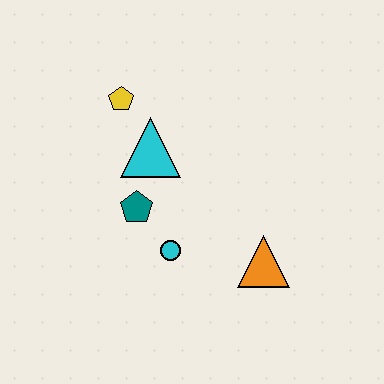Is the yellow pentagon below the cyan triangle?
No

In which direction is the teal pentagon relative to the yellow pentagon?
The teal pentagon is below the yellow pentagon.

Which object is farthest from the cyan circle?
The yellow pentagon is farthest from the cyan circle.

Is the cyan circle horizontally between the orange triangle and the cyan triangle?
Yes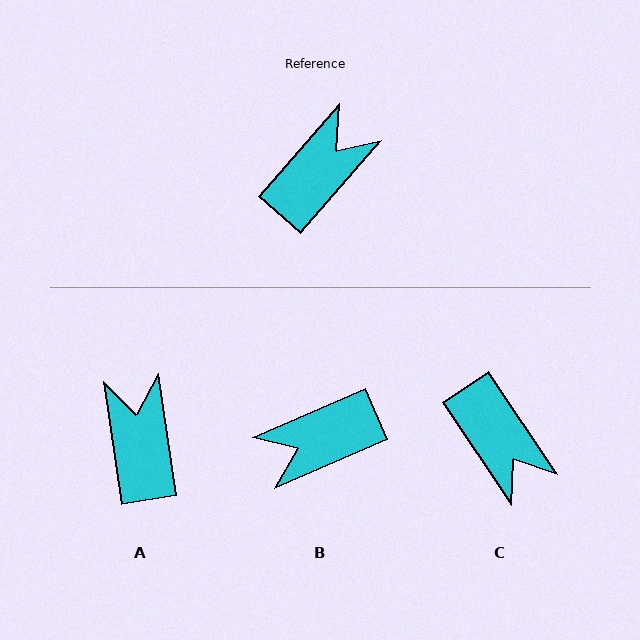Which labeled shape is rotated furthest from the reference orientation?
B, about 155 degrees away.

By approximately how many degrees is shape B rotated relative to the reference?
Approximately 155 degrees counter-clockwise.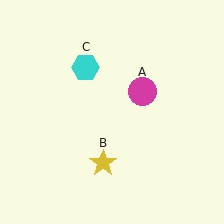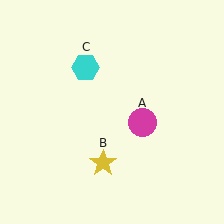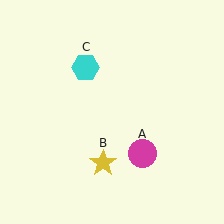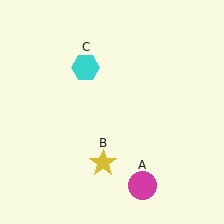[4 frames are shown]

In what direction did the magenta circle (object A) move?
The magenta circle (object A) moved down.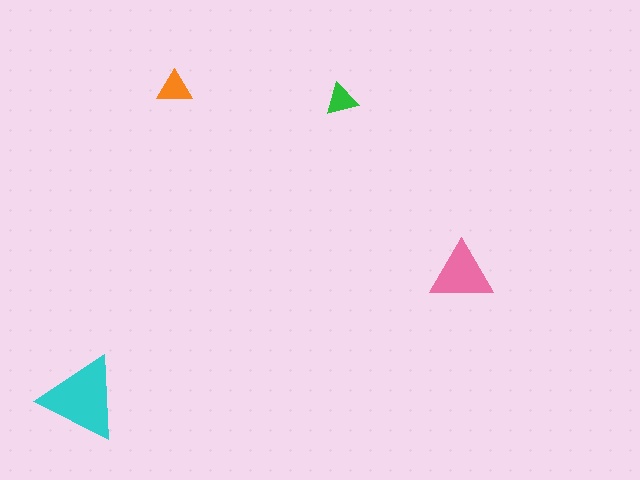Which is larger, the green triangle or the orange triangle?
The orange one.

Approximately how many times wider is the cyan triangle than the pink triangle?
About 1.5 times wider.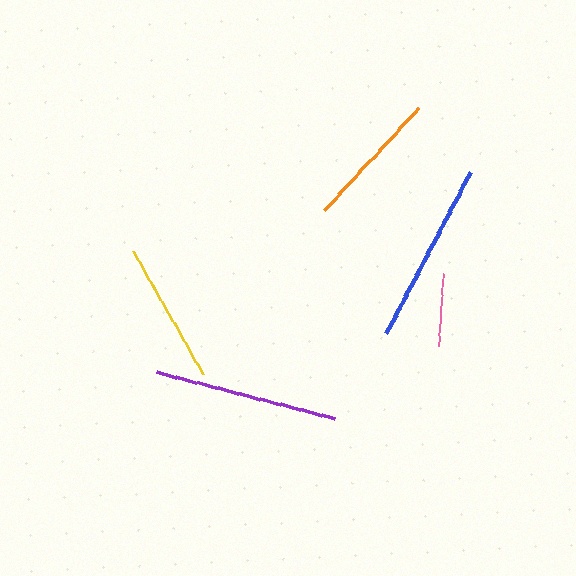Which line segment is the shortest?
The pink line is the shortest at approximately 73 pixels.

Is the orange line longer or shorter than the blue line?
The blue line is longer than the orange line.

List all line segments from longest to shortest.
From longest to shortest: purple, blue, yellow, orange, pink.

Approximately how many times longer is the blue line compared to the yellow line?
The blue line is approximately 1.3 times the length of the yellow line.